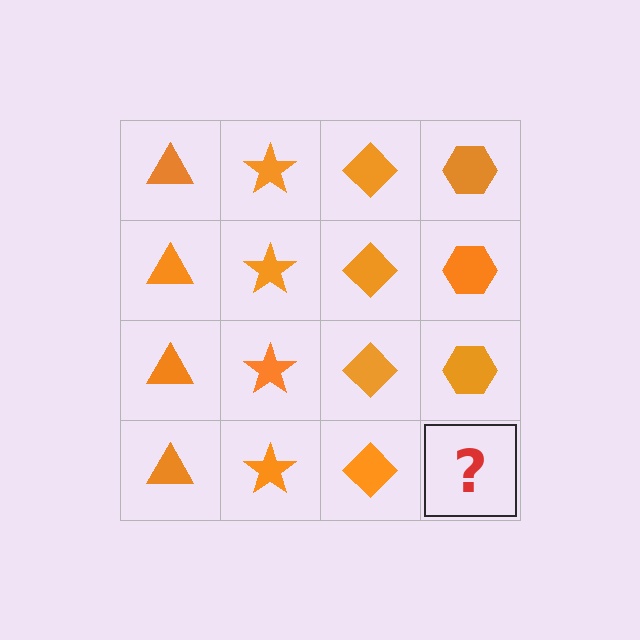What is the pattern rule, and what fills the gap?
The rule is that each column has a consistent shape. The gap should be filled with an orange hexagon.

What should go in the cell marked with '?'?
The missing cell should contain an orange hexagon.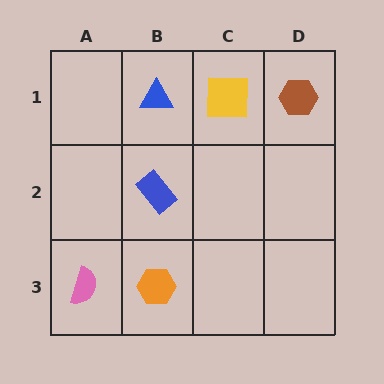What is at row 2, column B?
A blue rectangle.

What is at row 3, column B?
An orange hexagon.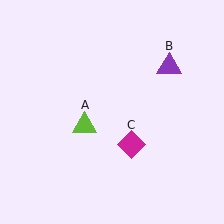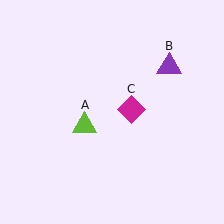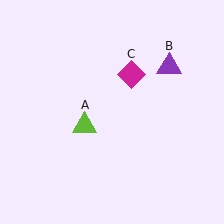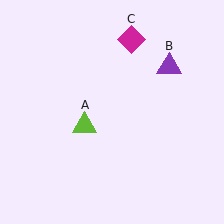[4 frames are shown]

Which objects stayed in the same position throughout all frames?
Lime triangle (object A) and purple triangle (object B) remained stationary.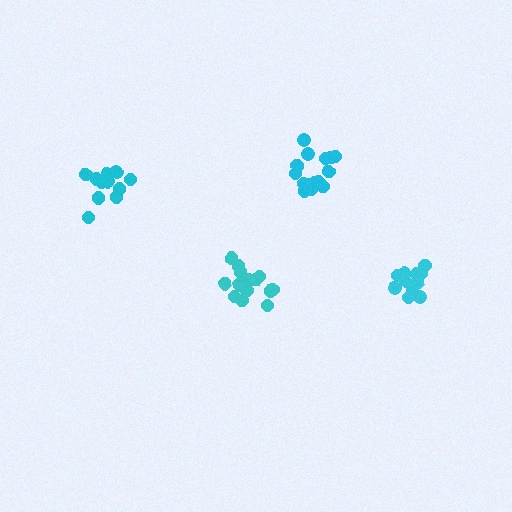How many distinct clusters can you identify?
There are 4 distinct clusters.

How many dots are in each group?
Group 1: 11 dots, Group 2: 11 dots, Group 3: 15 dots, Group 4: 15 dots (52 total).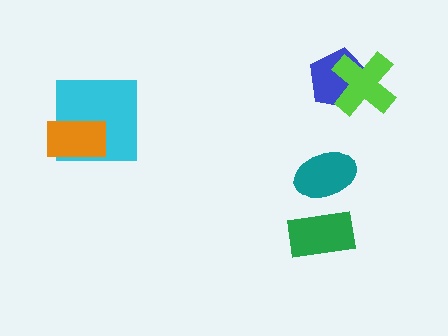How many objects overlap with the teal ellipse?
0 objects overlap with the teal ellipse.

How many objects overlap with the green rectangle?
0 objects overlap with the green rectangle.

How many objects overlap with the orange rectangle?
1 object overlaps with the orange rectangle.